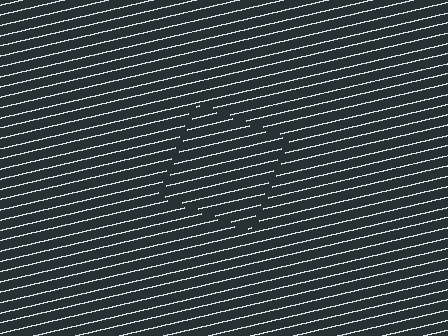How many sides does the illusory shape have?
4 sides — the line-ends trace a square.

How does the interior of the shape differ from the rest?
The interior of the shape contains the same grating, shifted by half a period — the contour is defined by the phase discontinuity where line-ends from the inner and outer gratings abut.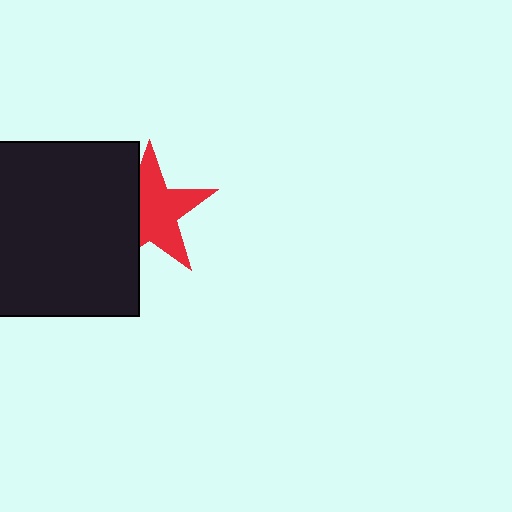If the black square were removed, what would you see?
You would see the complete red star.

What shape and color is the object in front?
The object in front is a black square.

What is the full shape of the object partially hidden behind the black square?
The partially hidden object is a red star.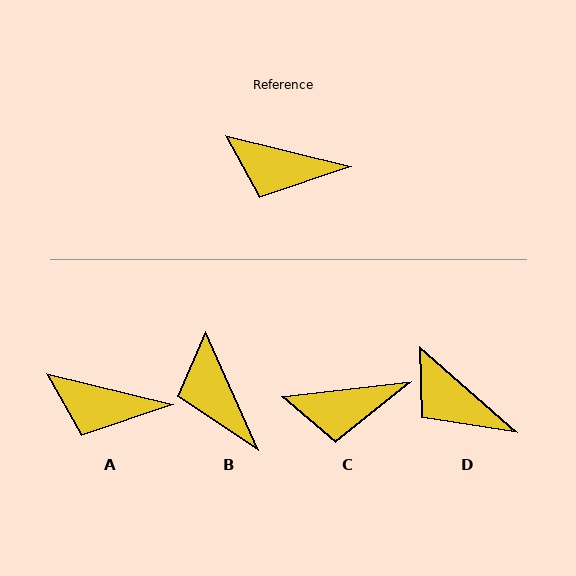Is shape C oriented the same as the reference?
No, it is off by about 20 degrees.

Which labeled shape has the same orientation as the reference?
A.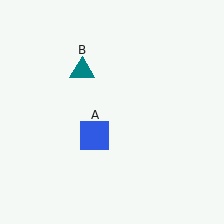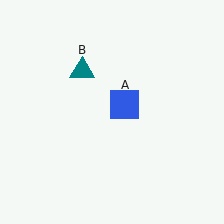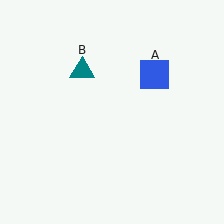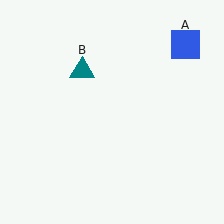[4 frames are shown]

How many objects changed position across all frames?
1 object changed position: blue square (object A).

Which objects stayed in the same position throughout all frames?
Teal triangle (object B) remained stationary.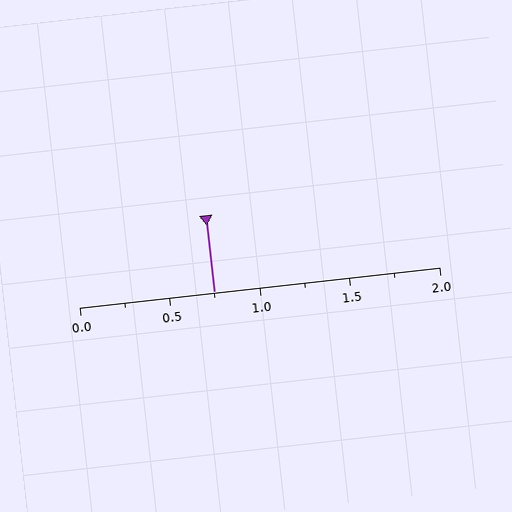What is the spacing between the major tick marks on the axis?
The major ticks are spaced 0.5 apart.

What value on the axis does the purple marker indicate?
The marker indicates approximately 0.75.